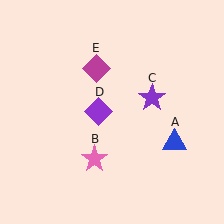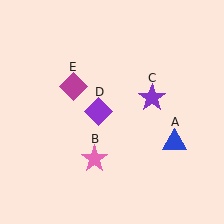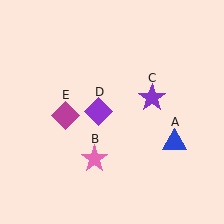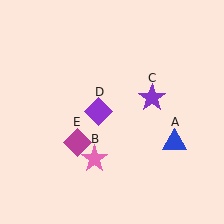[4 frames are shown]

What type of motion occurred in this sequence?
The magenta diamond (object E) rotated counterclockwise around the center of the scene.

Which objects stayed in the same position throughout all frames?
Blue triangle (object A) and pink star (object B) and purple star (object C) and purple diamond (object D) remained stationary.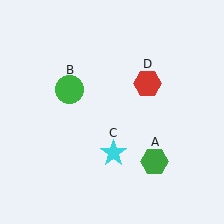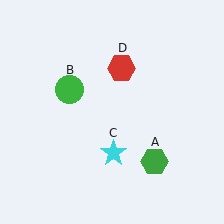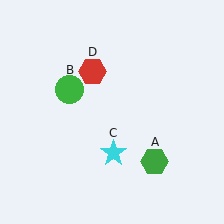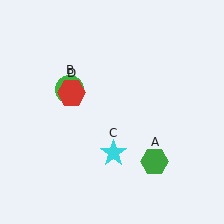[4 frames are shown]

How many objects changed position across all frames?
1 object changed position: red hexagon (object D).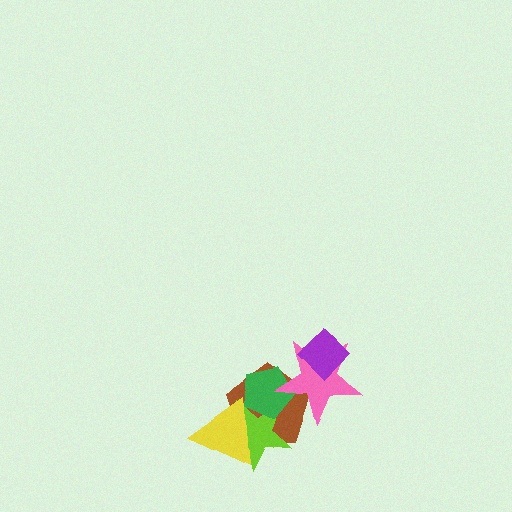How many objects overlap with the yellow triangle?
3 objects overlap with the yellow triangle.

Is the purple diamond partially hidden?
No, no other shape covers it.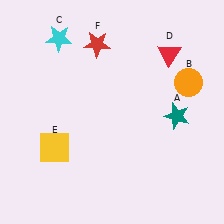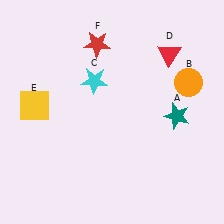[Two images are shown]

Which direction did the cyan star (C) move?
The cyan star (C) moved down.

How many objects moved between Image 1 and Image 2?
2 objects moved between the two images.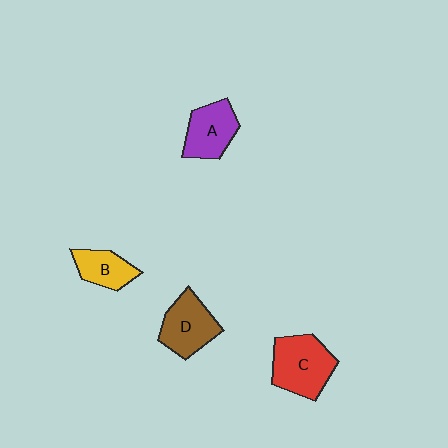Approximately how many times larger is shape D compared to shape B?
Approximately 1.4 times.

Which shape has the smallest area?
Shape B (yellow).